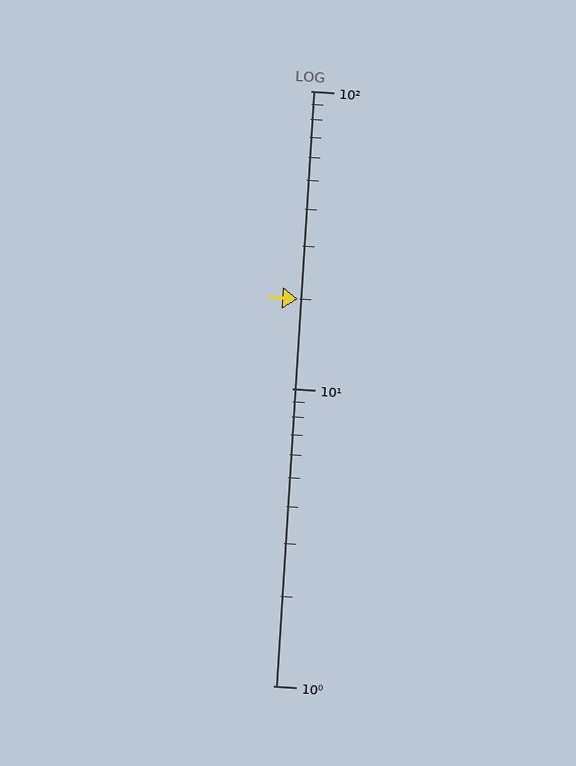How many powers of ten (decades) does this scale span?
The scale spans 2 decades, from 1 to 100.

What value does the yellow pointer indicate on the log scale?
The pointer indicates approximately 20.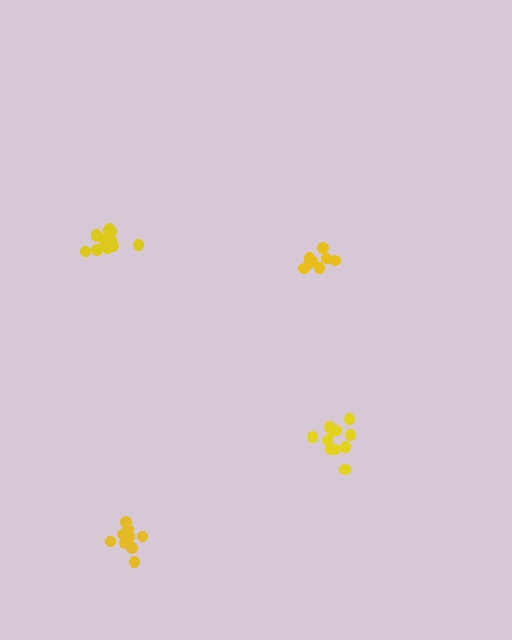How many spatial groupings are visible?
There are 4 spatial groupings.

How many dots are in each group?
Group 1: 10 dots, Group 2: 8 dots, Group 3: 14 dots, Group 4: 11 dots (43 total).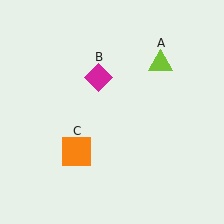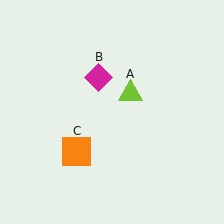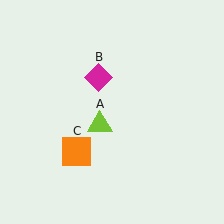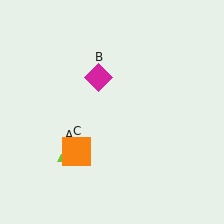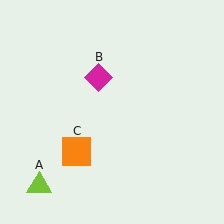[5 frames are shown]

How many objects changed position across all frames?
1 object changed position: lime triangle (object A).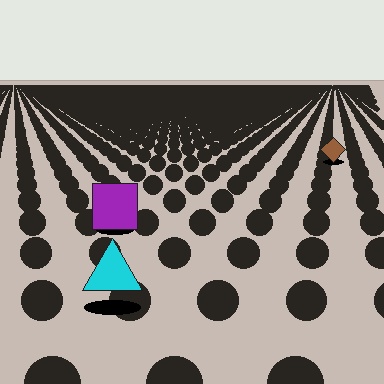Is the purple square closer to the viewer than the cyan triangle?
No. The cyan triangle is closer — you can tell from the texture gradient: the ground texture is coarser near it.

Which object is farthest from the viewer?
The brown diamond is farthest from the viewer. It appears smaller and the ground texture around it is denser.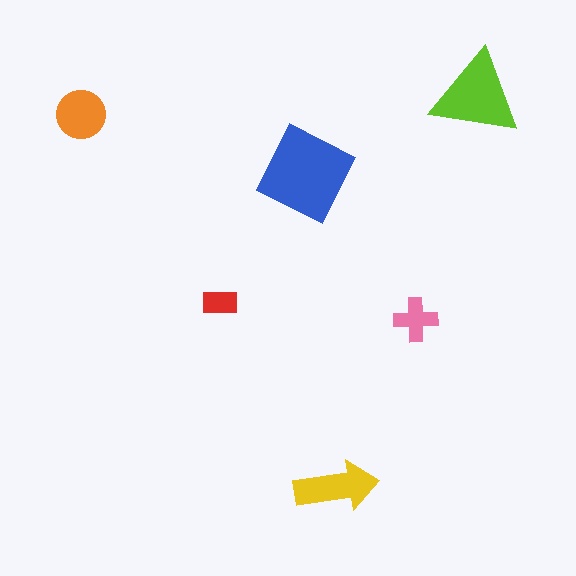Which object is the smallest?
The red rectangle.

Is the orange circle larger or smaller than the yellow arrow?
Smaller.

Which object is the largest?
The blue diamond.